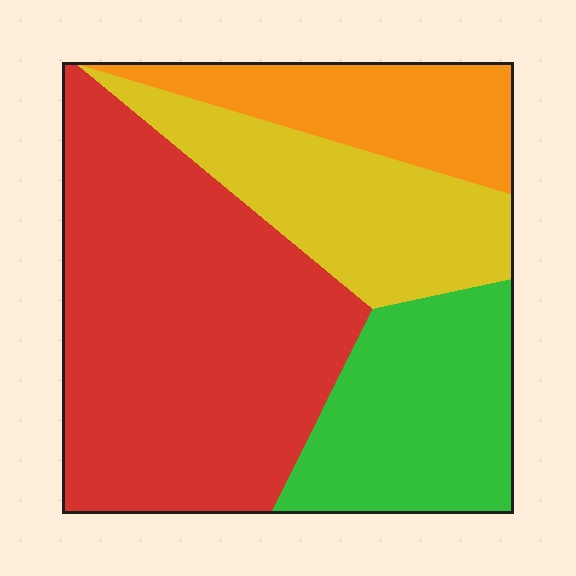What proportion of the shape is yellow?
Yellow takes up less than a quarter of the shape.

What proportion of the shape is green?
Green covers around 20% of the shape.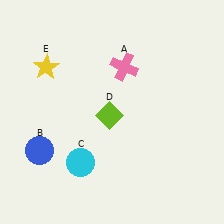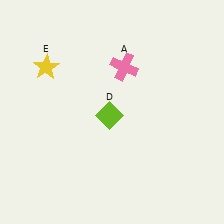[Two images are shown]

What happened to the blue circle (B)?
The blue circle (B) was removed in Image 2. It was in the bottom-left area of Image 1.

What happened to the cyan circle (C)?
The cyan circle (C) was removed in Image 2. It was in the bottom-left area of Image 1.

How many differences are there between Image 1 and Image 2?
There are 2 differences between the two images.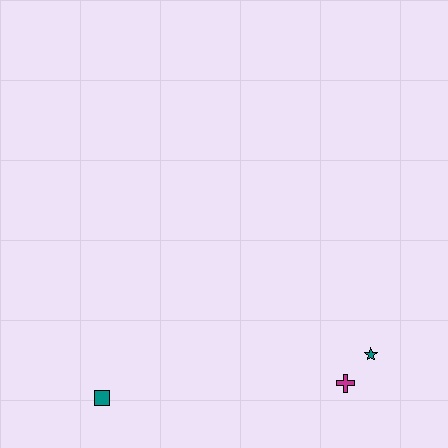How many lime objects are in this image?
There are no lime objects.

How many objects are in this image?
There are 3 objects.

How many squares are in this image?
There is 1 square.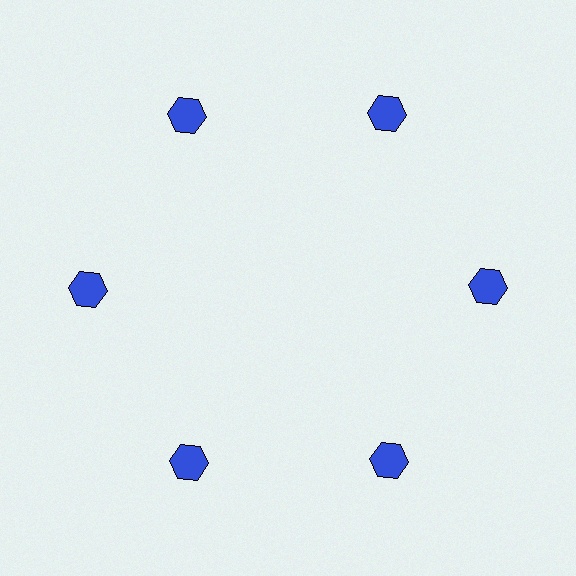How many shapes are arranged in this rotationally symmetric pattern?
There are 6 shapes, arranged in 6 groups of 1.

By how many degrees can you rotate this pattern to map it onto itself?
The pattern maps onto itself every 60 degrees of rotation.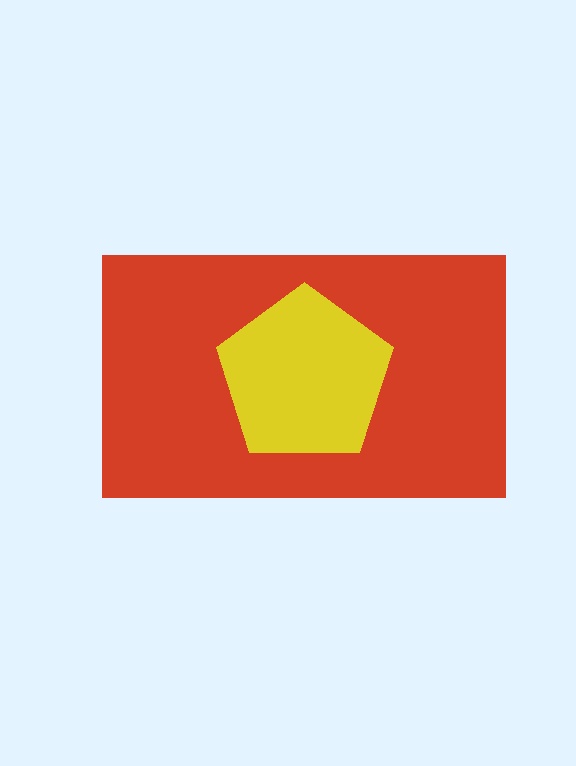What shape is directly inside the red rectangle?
The yellow pentagon.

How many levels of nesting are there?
2.